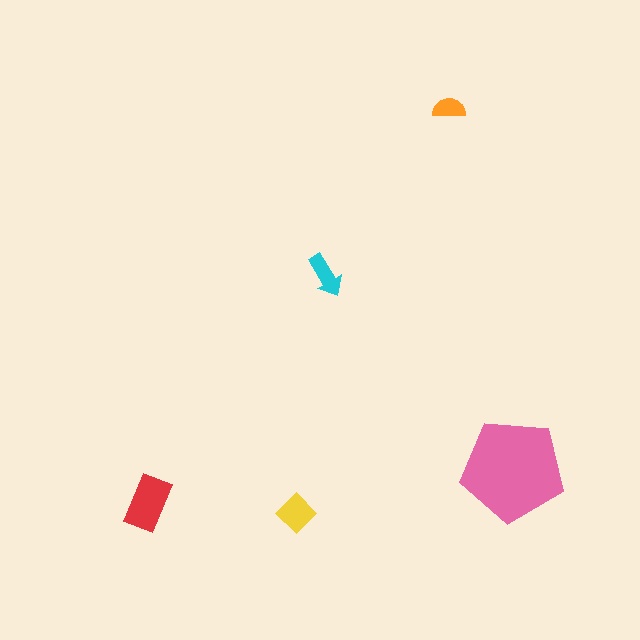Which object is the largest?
The pink pentagon.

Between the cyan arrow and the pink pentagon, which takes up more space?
The pink pentagon.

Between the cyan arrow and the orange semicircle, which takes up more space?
The cyan arrow.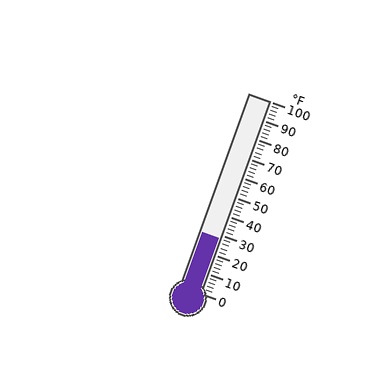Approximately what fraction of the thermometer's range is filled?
The thermometer is filled to approximately 30% of its range.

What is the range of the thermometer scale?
The thermometer scale ranges from 0°F to 100°F.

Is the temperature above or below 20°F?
The temperature is above 20°F.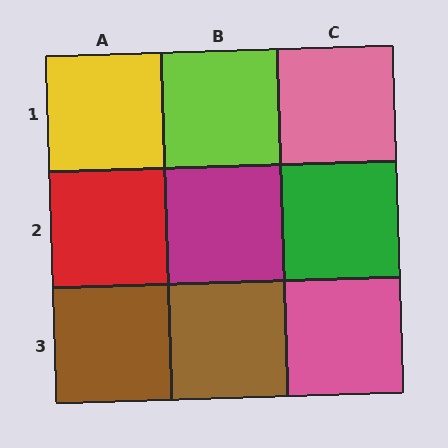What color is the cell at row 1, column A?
Yellow.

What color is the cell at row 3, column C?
Pink.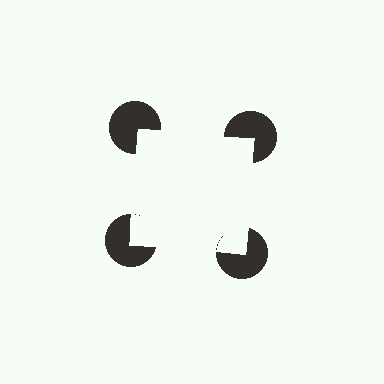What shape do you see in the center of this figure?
An illusory square — its edges are inferred from the aligned wedge cuts in the pac-man discs, not physically drawn.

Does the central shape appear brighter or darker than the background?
It typically appears slightly brighter than the background, even though no actual brightness change is drawn.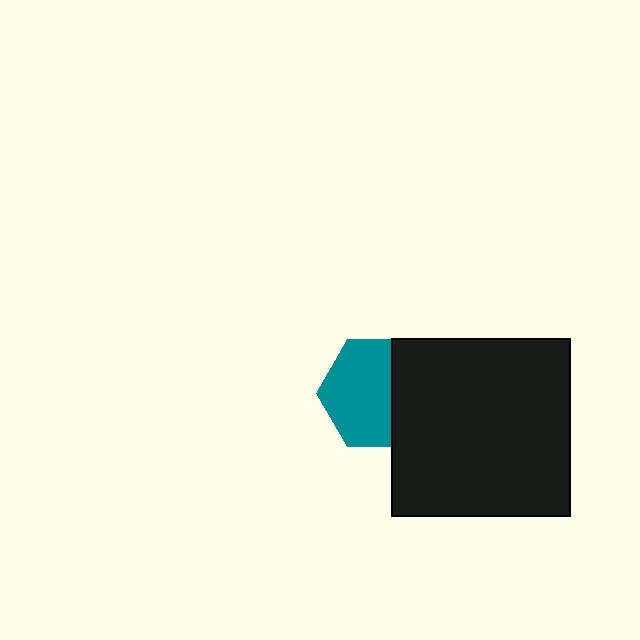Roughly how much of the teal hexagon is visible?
About half of it is visible (roughly 64%).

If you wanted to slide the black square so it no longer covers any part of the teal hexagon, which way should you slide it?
Slide it right — that is the most direct way to separate the two shapes.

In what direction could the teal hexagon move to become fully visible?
The teal hexagon could move left. That would shift it out from behind the black square entirely.